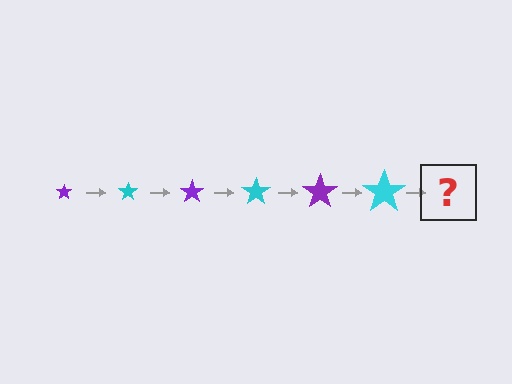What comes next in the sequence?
The next element should be a purple star, larger than the previous one.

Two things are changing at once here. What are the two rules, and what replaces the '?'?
The two rules are that the star grows larger each step and the color cycles through purple and cyan. The '?' should be a purple star, larger than the previous one.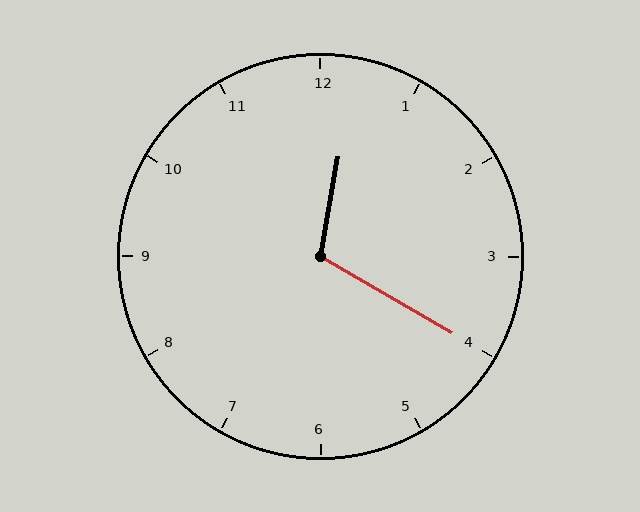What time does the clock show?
12:20.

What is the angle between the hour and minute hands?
Approximately 110 degrees.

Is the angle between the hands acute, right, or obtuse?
It is obtuse.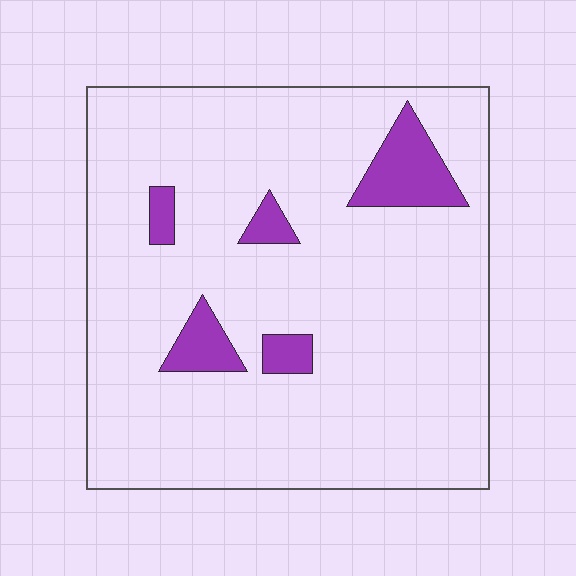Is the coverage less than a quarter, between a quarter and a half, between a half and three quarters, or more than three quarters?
Less than a quarter.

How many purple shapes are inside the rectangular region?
5.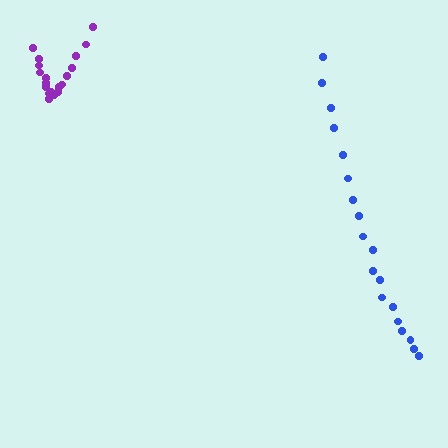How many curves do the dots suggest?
There are 2 distinct paths.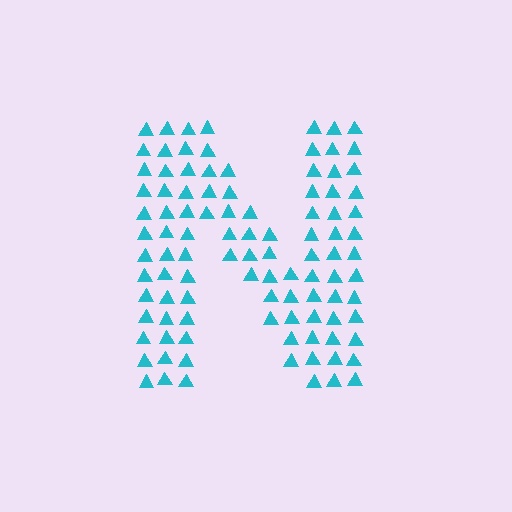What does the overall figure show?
The overall figure shows the letter N.